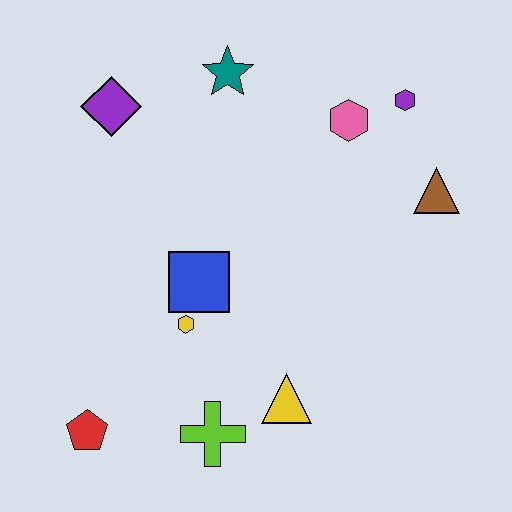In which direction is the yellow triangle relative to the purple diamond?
The yellow triangle is below the purple diamond.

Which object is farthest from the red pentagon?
The purple hexagon is farthest from the red pentagon.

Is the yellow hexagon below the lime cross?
No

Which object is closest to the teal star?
The purple diamond is closest to the teal star.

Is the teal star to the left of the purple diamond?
No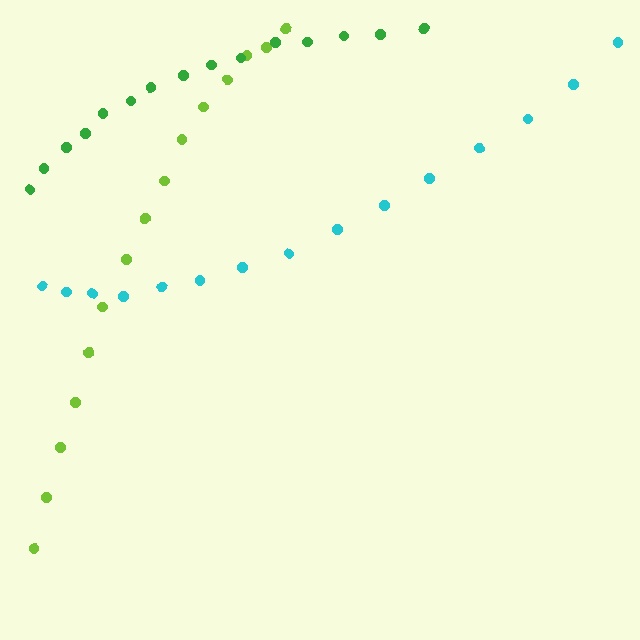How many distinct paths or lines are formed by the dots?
There are 3 distinct paths.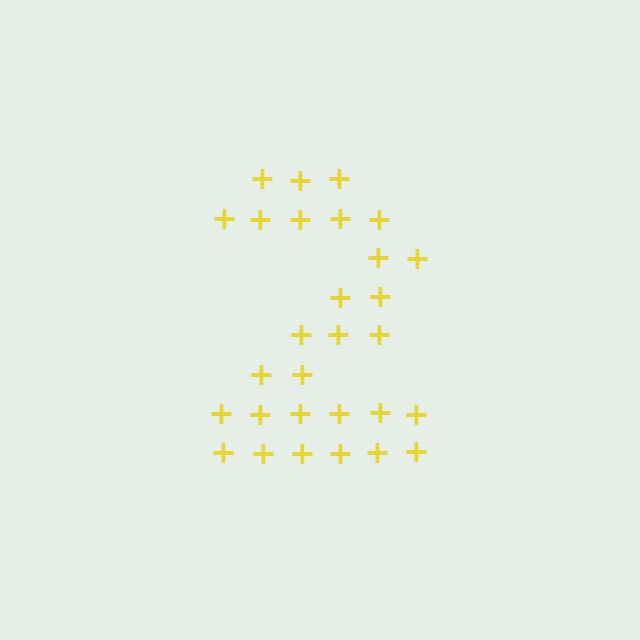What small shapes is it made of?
It is made of small plus signs.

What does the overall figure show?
The overall figure shows the digit 2.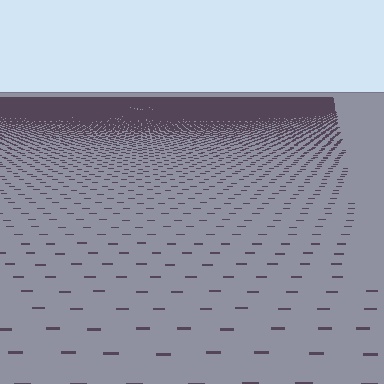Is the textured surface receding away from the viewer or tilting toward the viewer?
The surface is receding away from the viewer. Texture elements get smaller and denser toward the top.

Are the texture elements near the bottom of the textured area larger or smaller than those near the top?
Larger. Near the bottom, elements are closer to the viewer and appear at a bigger on-screen size.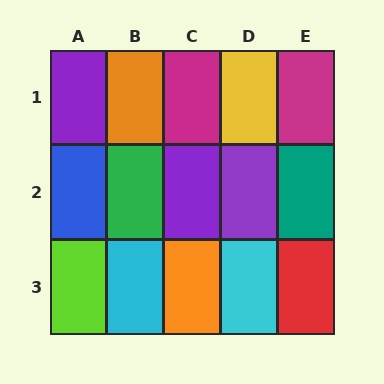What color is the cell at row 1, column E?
Magenta.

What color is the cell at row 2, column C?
Purple.